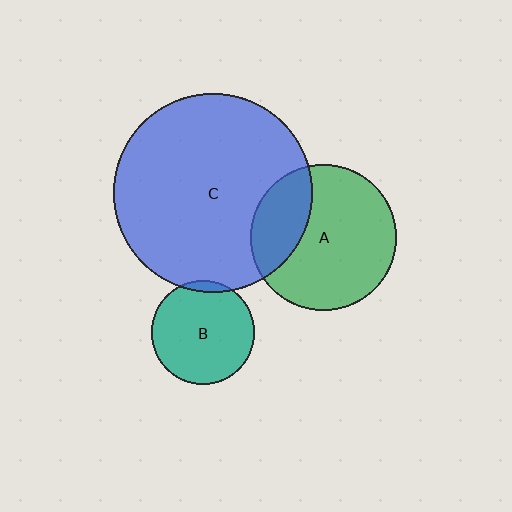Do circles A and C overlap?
Yes.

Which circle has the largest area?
Circle C (blue).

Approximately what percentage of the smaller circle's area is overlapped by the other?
Approximately 25%.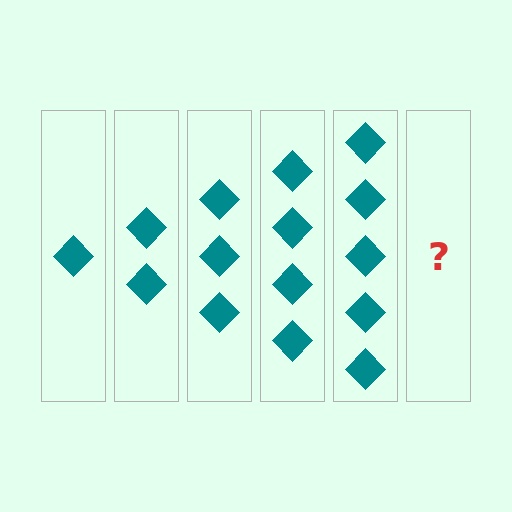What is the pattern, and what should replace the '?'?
The pattern is that each step adds one more diamond. The '?' should be 6 diamonds.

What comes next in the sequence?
The next element should be 6 diamonds.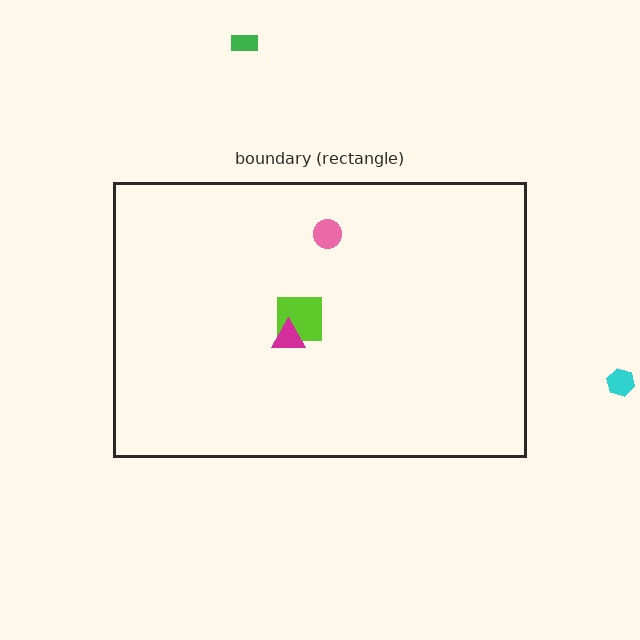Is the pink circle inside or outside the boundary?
Inside.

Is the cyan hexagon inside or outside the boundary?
Outside.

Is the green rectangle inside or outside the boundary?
Outside.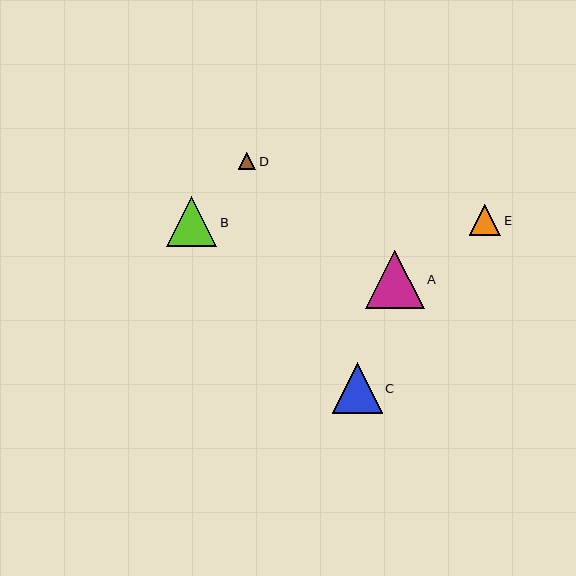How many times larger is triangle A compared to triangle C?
Triangle A is approximately 1.2 times the size of triangle C.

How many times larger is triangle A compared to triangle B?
Triangle A is approximately 1.2 times the size of triangle B.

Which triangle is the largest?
Triangle A is the largest with a size of approximately 59 pixels.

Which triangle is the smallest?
Triangle D is the smallest with a size of approximately 17 pixels.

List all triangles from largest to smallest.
From largest to smallest: A, B, C, E, D.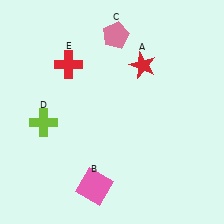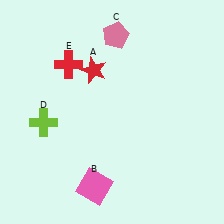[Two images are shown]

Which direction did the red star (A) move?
The red star (A) moved left.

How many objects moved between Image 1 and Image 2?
1 object moved between the two images.